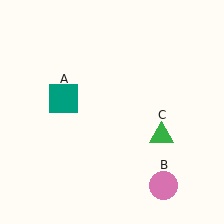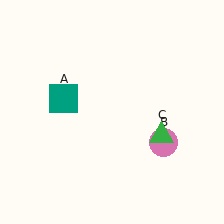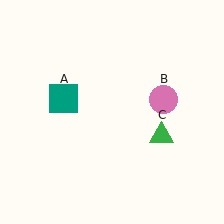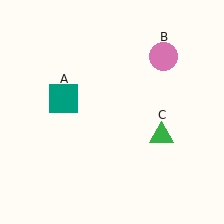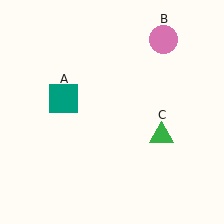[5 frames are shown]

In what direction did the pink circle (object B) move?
The pink circle (object B) moved up.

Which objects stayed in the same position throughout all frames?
Teal square (object A) and green triangle (object C) remained stationary.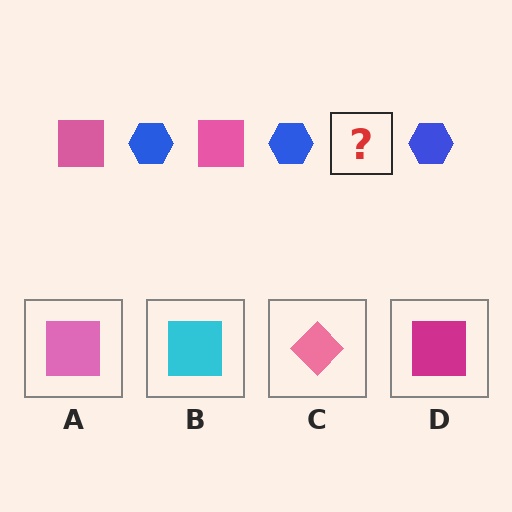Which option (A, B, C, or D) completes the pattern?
A.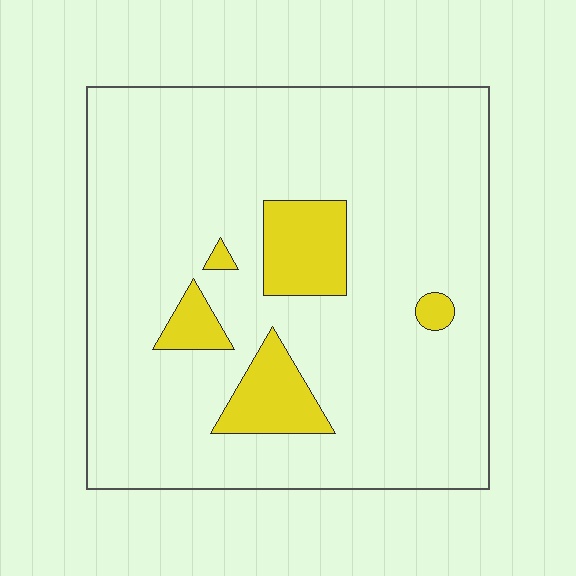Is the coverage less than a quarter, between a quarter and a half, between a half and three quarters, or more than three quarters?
Less than a quarter.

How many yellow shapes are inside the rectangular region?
5.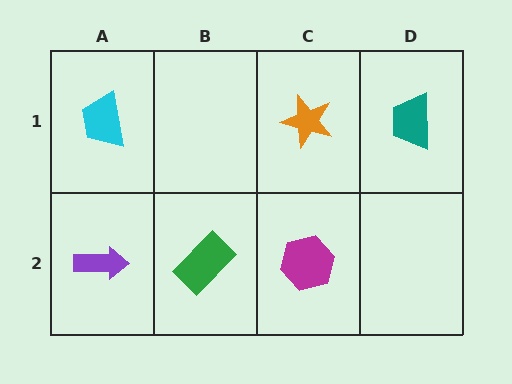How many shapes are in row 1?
3 shapes.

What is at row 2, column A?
A purple arrow.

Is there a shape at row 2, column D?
No, that cell is empty.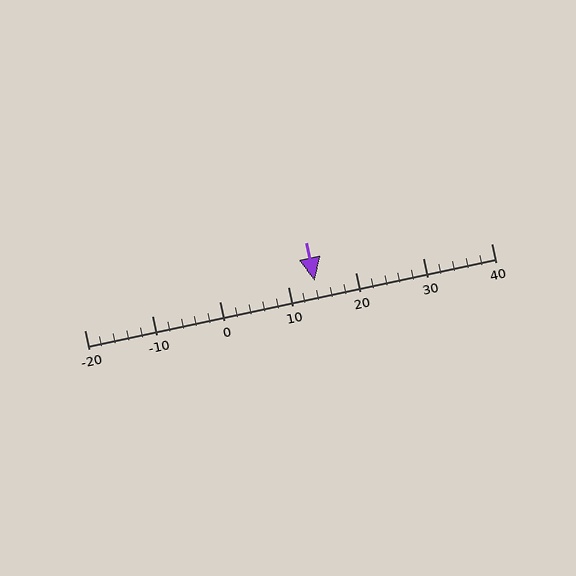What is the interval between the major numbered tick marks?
The major tick marks are spaced 10 units apart.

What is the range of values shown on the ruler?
The ruler shows values from -20 to 40.